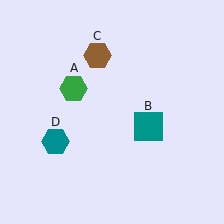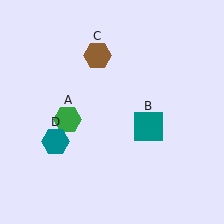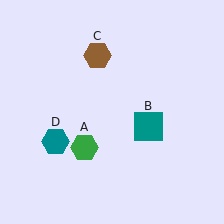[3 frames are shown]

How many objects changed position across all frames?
1 object changed position: green hexagon (object A).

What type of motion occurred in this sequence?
The green hexagon (object A) rotated counterclockwise around the center of the scene.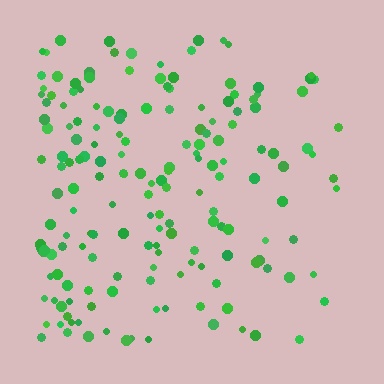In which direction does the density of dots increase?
From right to left, with the left side densest.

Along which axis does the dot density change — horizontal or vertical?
Horizontal.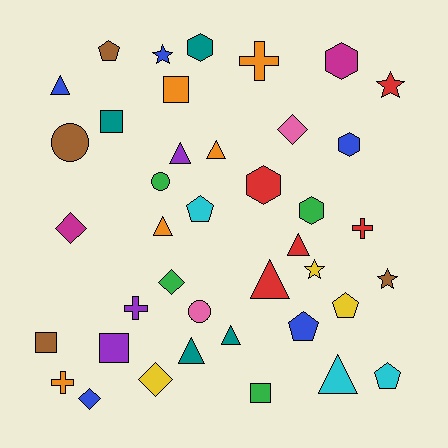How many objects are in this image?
There are 40 objects.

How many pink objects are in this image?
There are 2 pink objects.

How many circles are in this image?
There are 3 circles.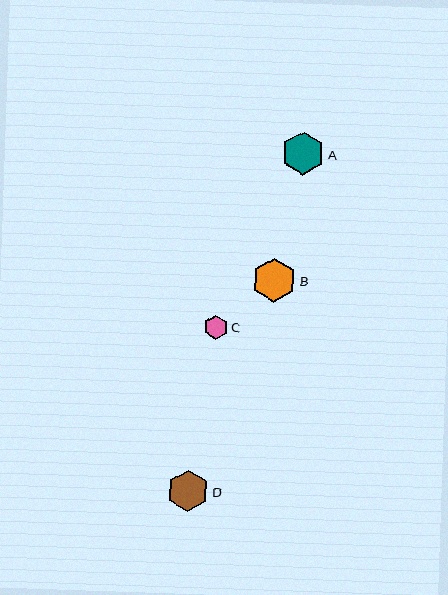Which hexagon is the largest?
Hexagon B is the largest with a size of approximately 44 pixels.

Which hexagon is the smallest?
Hexagon C is the smallest with a size of approximately 24 pixels.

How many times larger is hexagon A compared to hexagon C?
Hexagon A is approximately 1.8 times the size of hexagon C.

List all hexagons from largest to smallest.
From largest to smallest: B, A, D, C.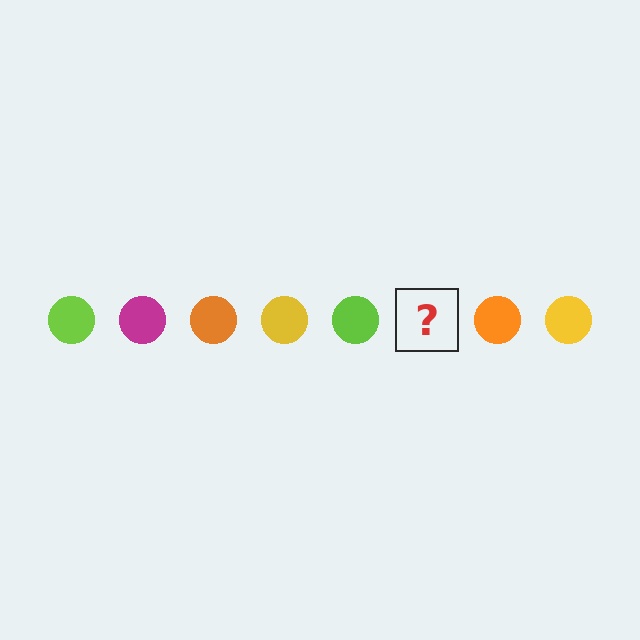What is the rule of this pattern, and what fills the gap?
The rule is that the pattern cycles through lime, magenta, orange, yellow circles. The gap should be filled with a magenta circle.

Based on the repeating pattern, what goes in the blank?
The blank should be a magenta circle.